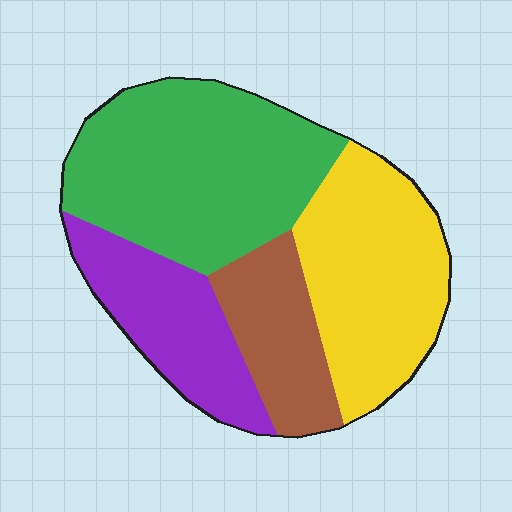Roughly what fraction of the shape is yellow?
Yellow covers roughly 30% of the shape.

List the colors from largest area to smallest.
From largest to smallest: green, yellow, purple, brown.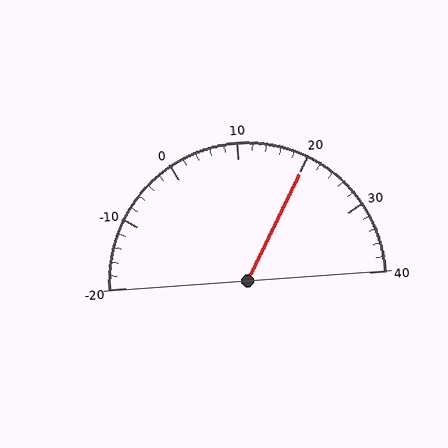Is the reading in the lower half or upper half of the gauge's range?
The reading is in the upper half of the range (-20 to 40).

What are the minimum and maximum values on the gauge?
The gauge ranges from -20 to 40.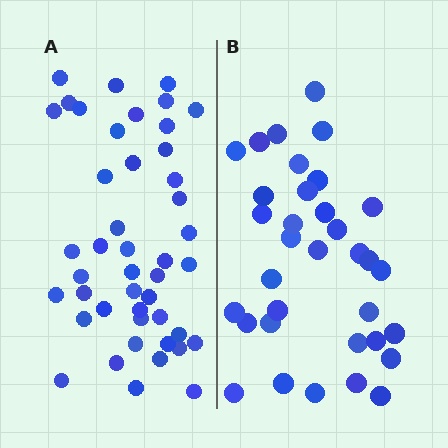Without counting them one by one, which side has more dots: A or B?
Region A (the left region) has more dots.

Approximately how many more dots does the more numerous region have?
Region A has roughly 12 or so more dots than region B.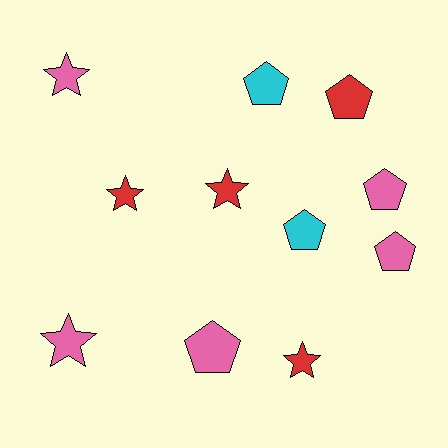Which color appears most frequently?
Pink, with 5 objects.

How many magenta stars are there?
There are no magenta stars.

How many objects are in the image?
There are 11 objects.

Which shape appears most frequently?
Pentagon, with 6 objects.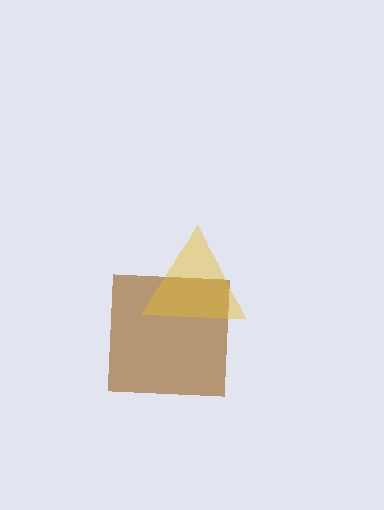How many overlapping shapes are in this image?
There are 2 overlapping shapes in the image.